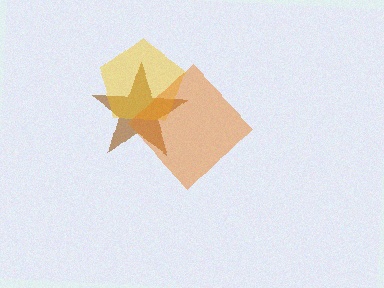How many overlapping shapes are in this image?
There are 3 overlapping shapes in the image.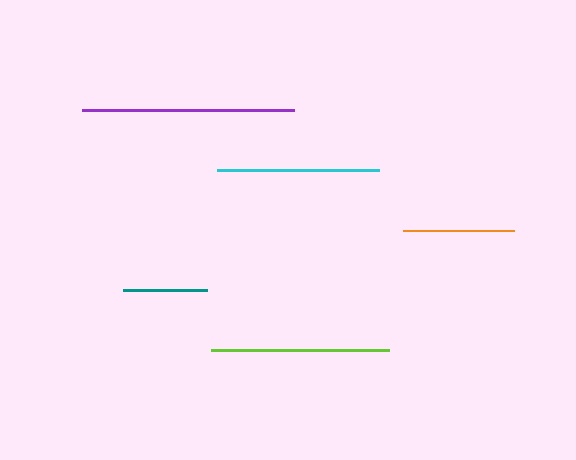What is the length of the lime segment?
The lime segment is approximately 178 pixels long.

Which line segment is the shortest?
The teal line is the shortest at approximately 85 pixels.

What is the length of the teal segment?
The teal segment is approximately 85 pixels long.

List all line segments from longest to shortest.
From longest to shortest: purple, lime, cyan, orange, teal.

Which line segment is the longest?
The purple line is the longest at approximately 212 pixels.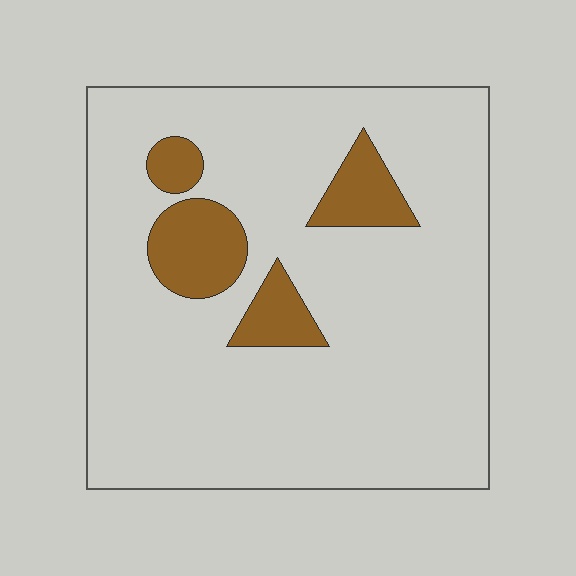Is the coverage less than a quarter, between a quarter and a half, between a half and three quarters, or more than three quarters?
Less than a quarter.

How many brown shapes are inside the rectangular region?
4.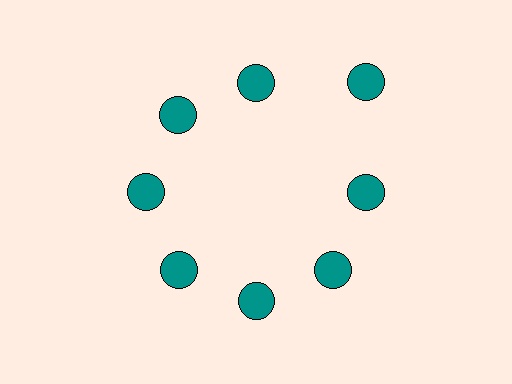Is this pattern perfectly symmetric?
No. The 8 teal circles are arranged in a ring, but one element near the 2 o'clock position is pushed outward from the center, breaking the 8-fold rotational symmetry.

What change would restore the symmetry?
The symmetry would be restored by moving it inward, back onto the ring so that all 8 circles sit at equal angles and equal distance from the center.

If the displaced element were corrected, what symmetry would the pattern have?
It would have 8-fold rotational symmetry — the pattern would map onto itself every 45 degrees.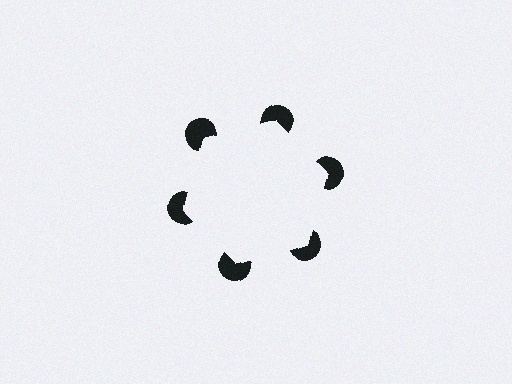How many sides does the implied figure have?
6 sides.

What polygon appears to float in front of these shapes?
An illusory hexagon — its edges are inferred from the aligned wedge cuts in the pac-man discs, not physically drawn.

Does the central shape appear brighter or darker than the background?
It typically appears slightly brighter than the background, even though no actual brightness change is drawn.